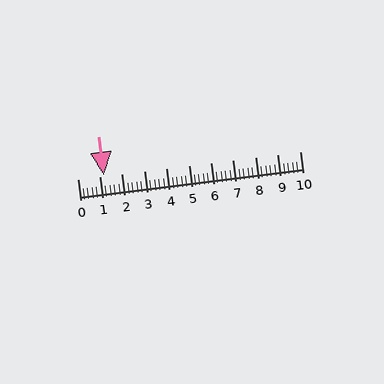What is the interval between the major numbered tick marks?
The major tick marks are spaced 1 units apart.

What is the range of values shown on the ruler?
The ruler shows values from 0 to 10.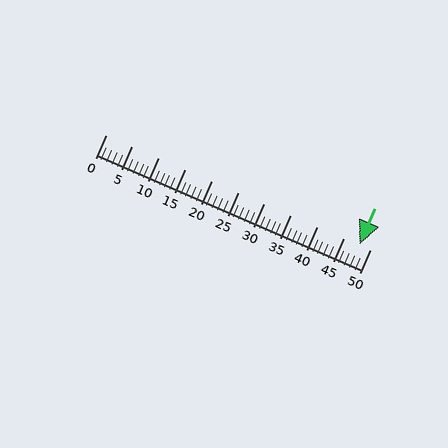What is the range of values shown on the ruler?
The ruler shows values from 0 to 50.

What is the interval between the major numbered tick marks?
The major tick marks are spaced 5 units apart.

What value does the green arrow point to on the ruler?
The green arrow points to approximately 48.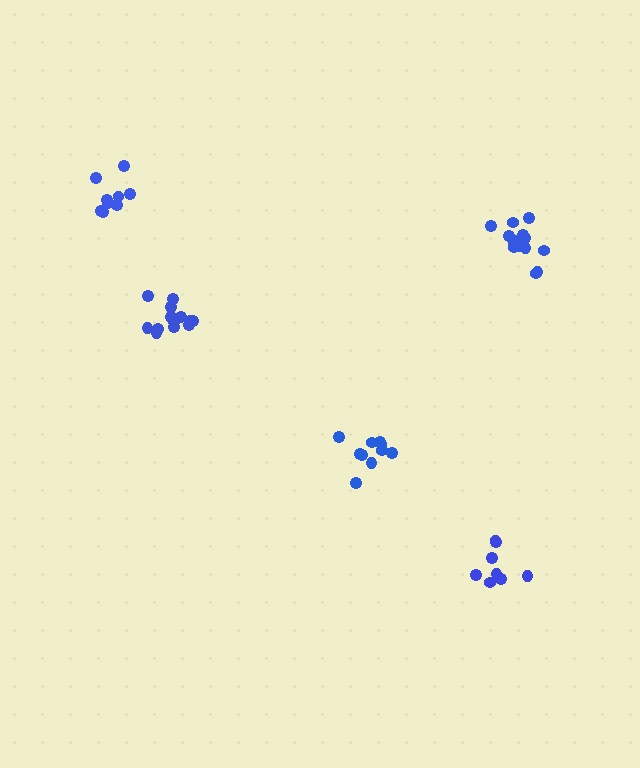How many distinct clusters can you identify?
There are 5 distinct clusters.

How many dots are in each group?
Group 1: 14 dots, Group 2: 10 dots, Group 3: 8 dots, Group 4: 13 dots, Group 5: 9 dots (54 total).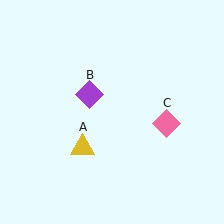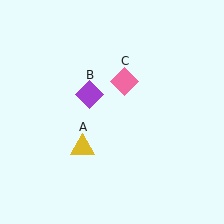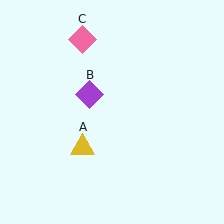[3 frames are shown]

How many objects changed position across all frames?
1 object changed position: pink diamond (object C).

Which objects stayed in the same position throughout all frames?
Yellow triangle (object A) and purple diamond (object B) remained stationary.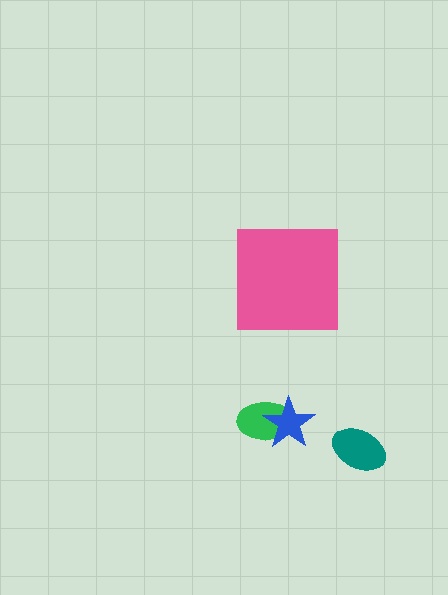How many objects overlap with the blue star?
1 object overlaps with the blue star.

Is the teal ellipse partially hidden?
No, no other shape covers it.